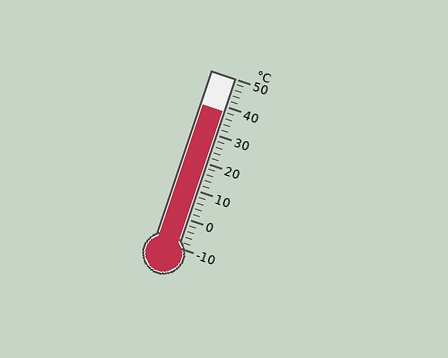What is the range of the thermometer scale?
The thermometer scale ranges from -10°C to 50°C.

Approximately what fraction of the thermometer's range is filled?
The thermometer is filled to approximately 80% of its range.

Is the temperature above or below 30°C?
The temperature is above 30°C.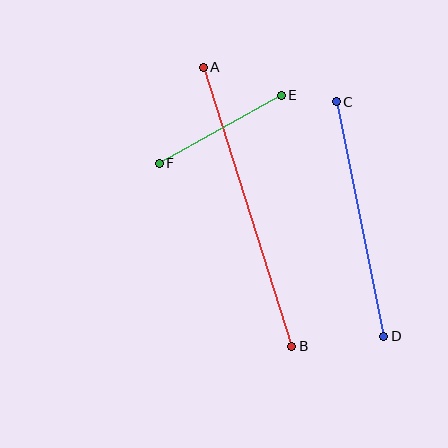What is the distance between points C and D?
The distance is approximately 239 pixels.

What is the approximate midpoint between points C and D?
The midpoint is at approximately (360, 219) pixels.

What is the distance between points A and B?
The distance is approximately 292 pixels.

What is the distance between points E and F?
The distance is approximately 140 pixels.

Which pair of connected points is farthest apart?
Points A and B are farthest apart.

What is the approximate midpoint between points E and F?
The midpoint is at approximately (220, 129) pixels.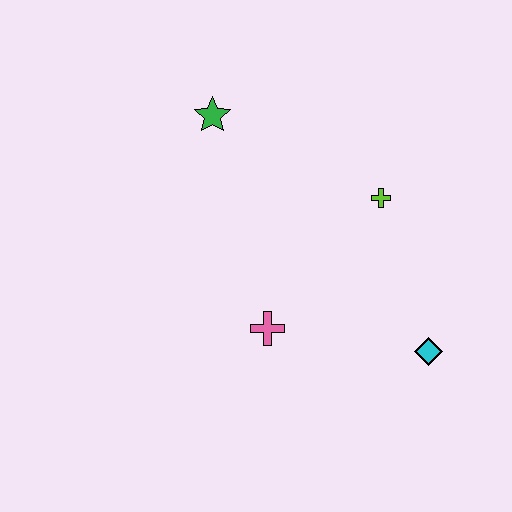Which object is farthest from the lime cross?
The green star is farthest from the lime cross.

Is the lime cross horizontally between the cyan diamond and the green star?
Yes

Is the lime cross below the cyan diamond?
No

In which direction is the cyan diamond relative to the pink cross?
The cyan diamond is to the right of the pink cross.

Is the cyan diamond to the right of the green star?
Yes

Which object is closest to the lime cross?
The cyan diamond is closest to the lime cross.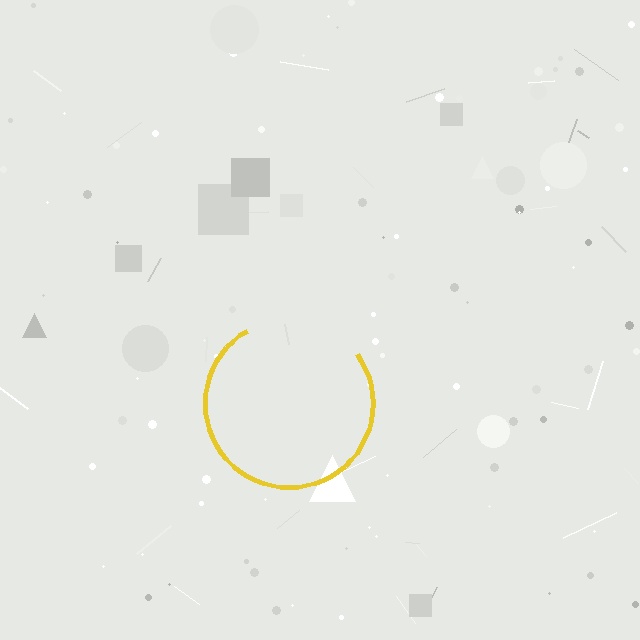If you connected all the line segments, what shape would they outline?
They would outline a circle.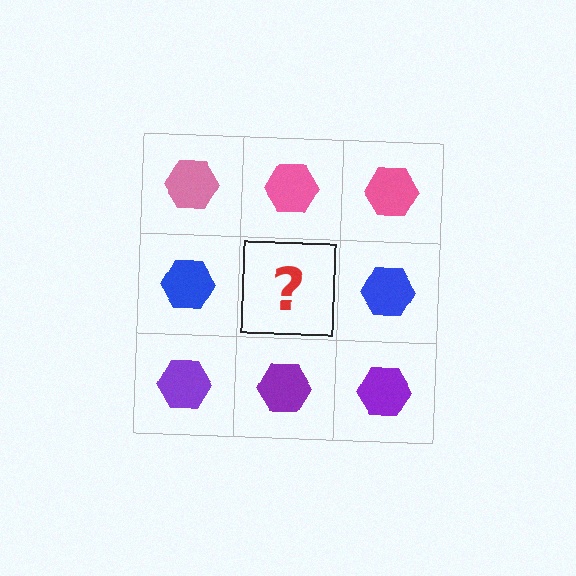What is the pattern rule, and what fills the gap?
The rule is that each row has a consistent color. The gap should be filled with a blue hexagon.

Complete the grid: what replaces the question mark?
The question mark should be replaced with a blue hexagon.